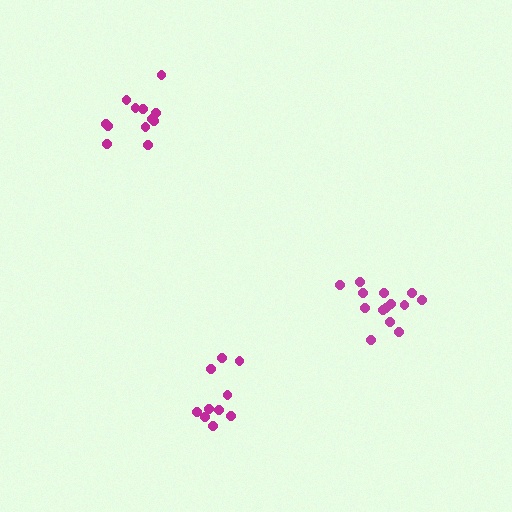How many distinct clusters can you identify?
There are 3 distinct clusters.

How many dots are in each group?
Group 1: 12 dots, Group 2: 10 dots, Group 3: 14 dots (36 total).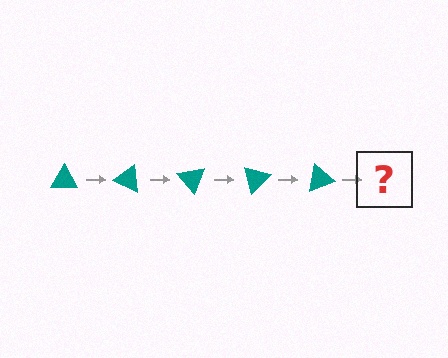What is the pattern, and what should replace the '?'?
The pattern is that the triangle rotates 25 degrees each step. The '?' should be a teal triangle rotated 125 degrees.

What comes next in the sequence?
The next element should be a teal triangle rotated 125 degrees.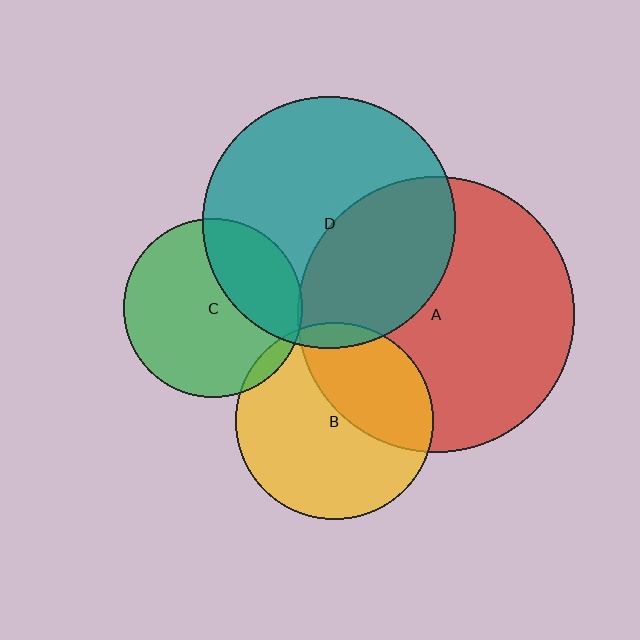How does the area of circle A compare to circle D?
Approximately 1.2 times.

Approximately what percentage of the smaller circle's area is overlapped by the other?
Approximately 5%.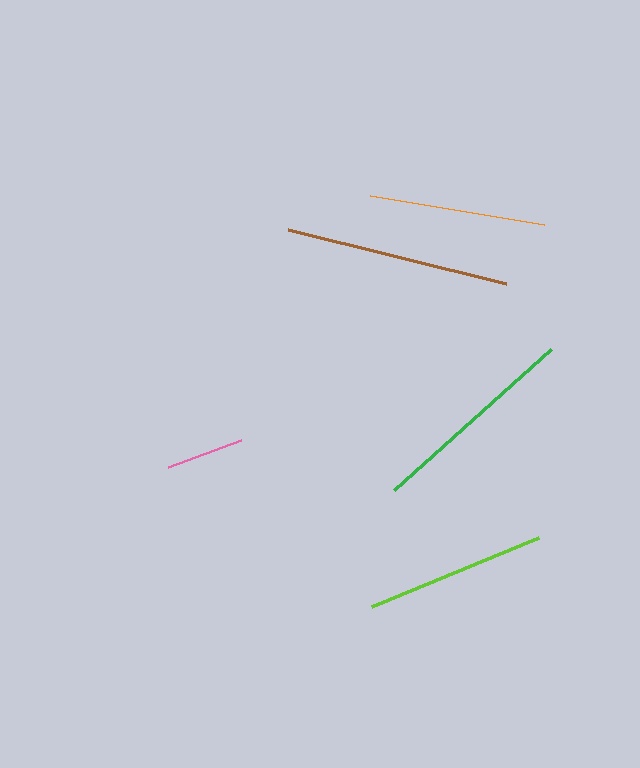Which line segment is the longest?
The brown line is the longest at approximately 224 pixels.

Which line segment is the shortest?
The pink line is the shortest at approximately 78 pixels.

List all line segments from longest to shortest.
From longest to shortest: brown, green, lime, orange, pink.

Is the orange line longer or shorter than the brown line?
The brown line is longer than the orange line.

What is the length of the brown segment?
The brown segment is approximately 224 pixels long.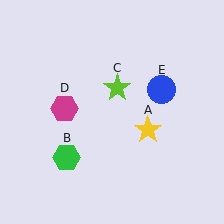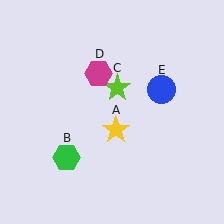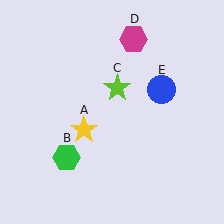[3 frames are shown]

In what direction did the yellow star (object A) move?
The yellow star (object A) moved left.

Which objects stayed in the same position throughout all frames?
Green hexagon (object B) and lime star (object C) and blue circle (object E) remained stationary.